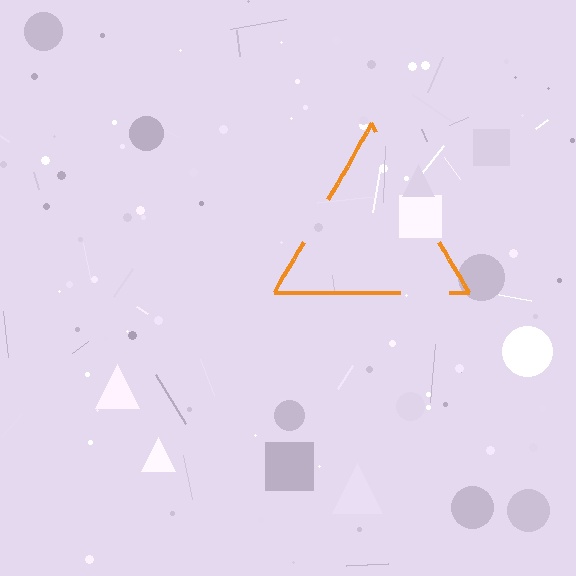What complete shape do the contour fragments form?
The contour fragments form a triangle.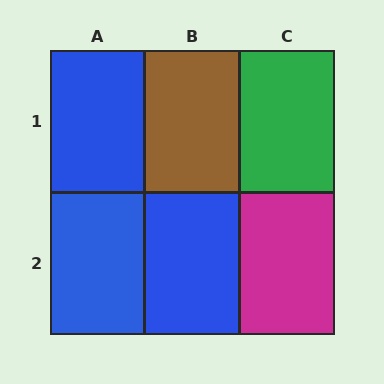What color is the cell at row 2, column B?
Blue.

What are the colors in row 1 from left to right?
Blue, brown, green.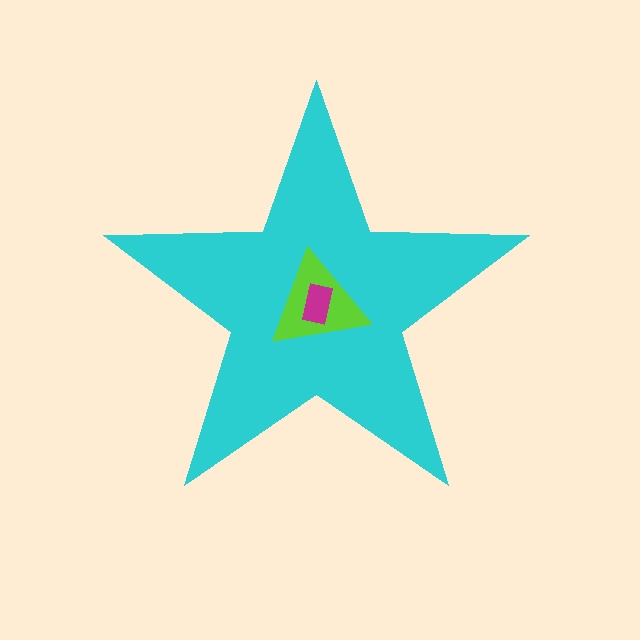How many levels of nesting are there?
3.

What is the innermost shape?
The magenta rectangle.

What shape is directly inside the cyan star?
The lime triangle.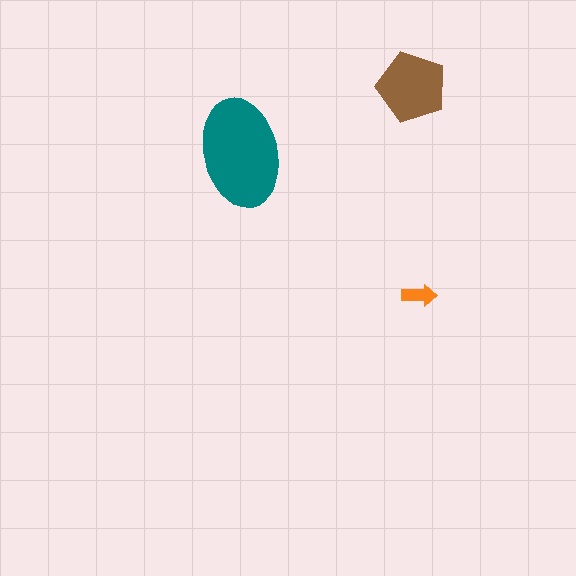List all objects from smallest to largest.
The orange arrow, the brown pentagon, the teal ellipse.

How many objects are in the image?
There are 3 objects in the image.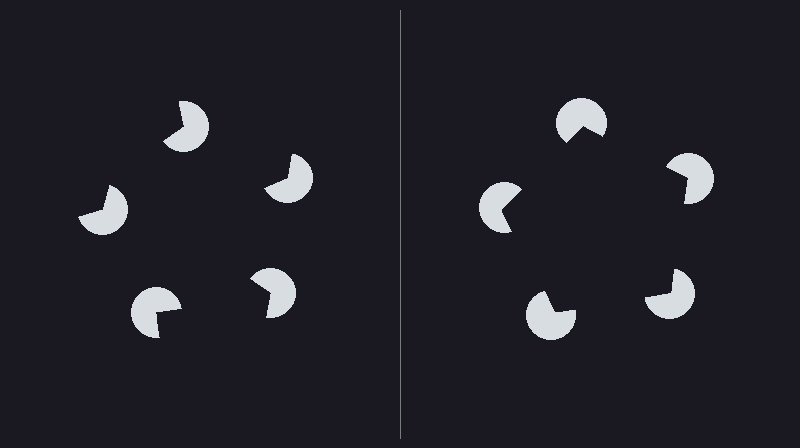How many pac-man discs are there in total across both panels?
10 — 5 on each side.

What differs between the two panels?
The pac-man discs are positioned identically on both sides; only the wedge orientations differ. On the right they align to a pentagon; on the left they are misaligned.